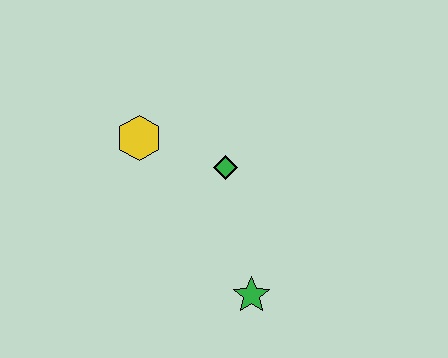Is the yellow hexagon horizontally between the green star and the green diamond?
No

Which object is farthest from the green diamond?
The green star is farthest from the green diamond.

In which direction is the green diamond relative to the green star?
The green diamond is above the green star.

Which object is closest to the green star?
The green diamond is closest to the green star.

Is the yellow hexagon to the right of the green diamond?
No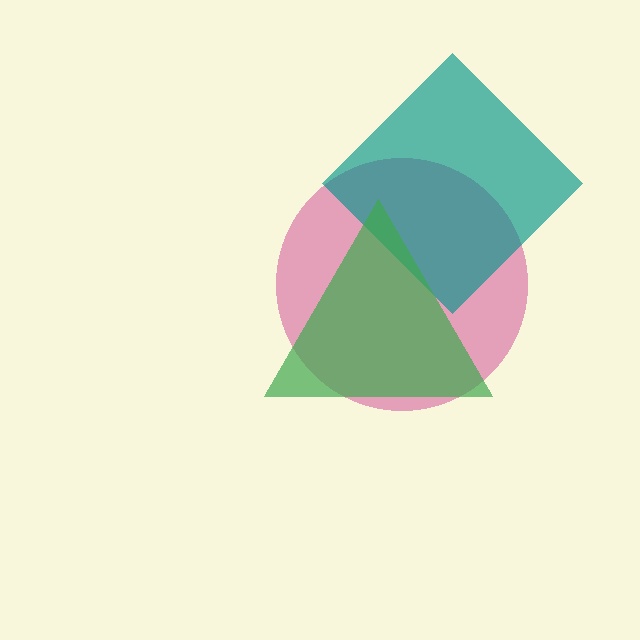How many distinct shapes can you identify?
There are 3 distinct shapes: a magenta circle, a teal diamond, a green triangle.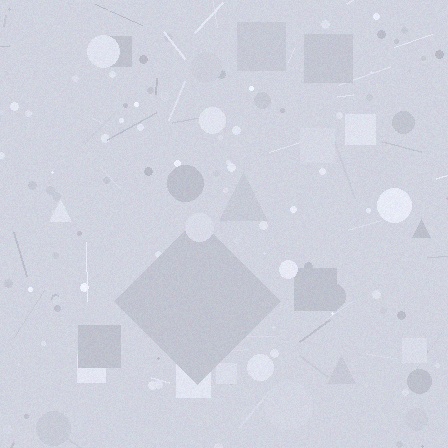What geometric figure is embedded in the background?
A diamond is embedded in the background.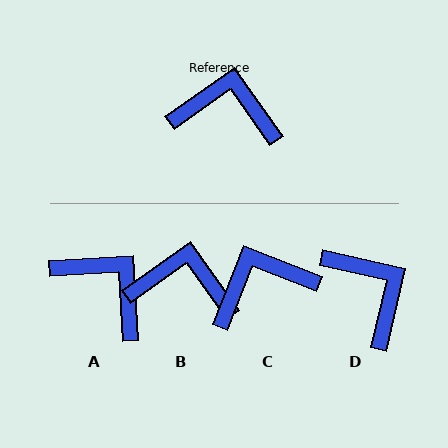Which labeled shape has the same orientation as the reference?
B.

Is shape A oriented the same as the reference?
No, it is off by about 32 degrees.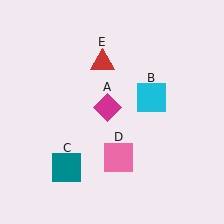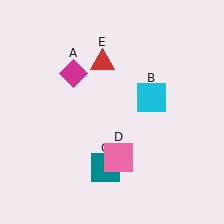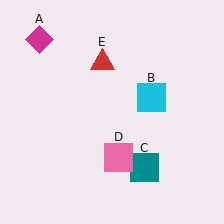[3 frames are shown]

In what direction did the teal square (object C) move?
The teal square (object C) moved right.